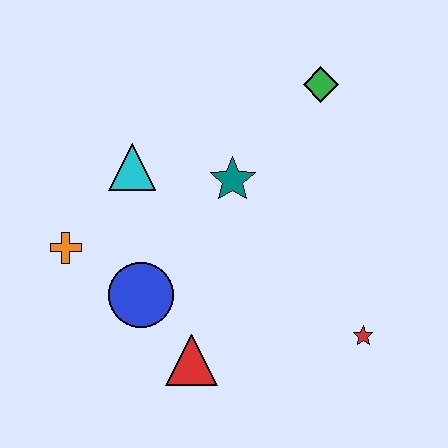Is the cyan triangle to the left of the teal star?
Yes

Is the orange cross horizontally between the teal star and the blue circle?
No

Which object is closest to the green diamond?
The teal star is closest to the green diamond.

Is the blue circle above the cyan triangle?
No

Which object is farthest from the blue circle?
The green diamond is farthest from the blue circle.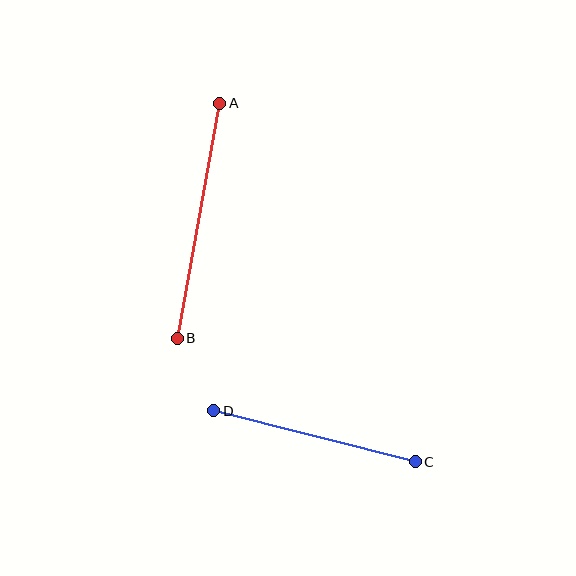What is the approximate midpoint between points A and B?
The midpoint is at approximately (199, 221) pixels.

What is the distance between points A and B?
The distance is approximately 239 pixels.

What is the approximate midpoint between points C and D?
The midpoint is at approximately (314, 436) pixels.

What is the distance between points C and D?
The distance is approximately 208 pixels.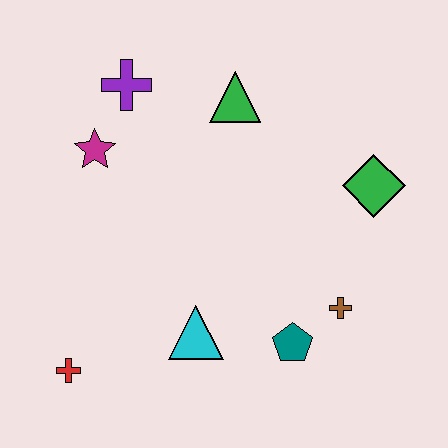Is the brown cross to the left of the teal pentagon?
No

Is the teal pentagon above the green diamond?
No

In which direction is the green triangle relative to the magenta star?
The green triangle is to the right of the magenta star.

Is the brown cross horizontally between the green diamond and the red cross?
Yes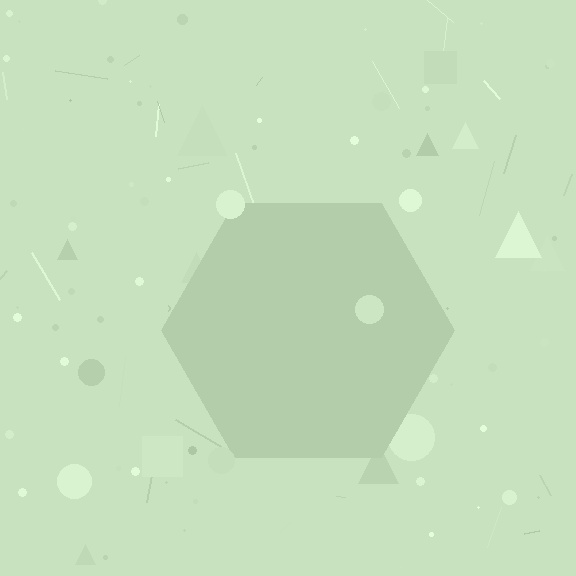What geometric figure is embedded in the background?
A hexagon is embedded in the background.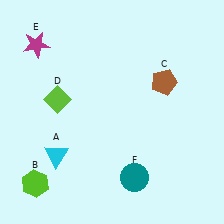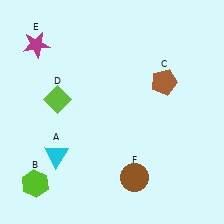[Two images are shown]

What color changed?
The circle (F) changed from teal in Image 1 to brown in Image 2.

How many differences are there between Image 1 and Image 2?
There is 1 difference between the two images.